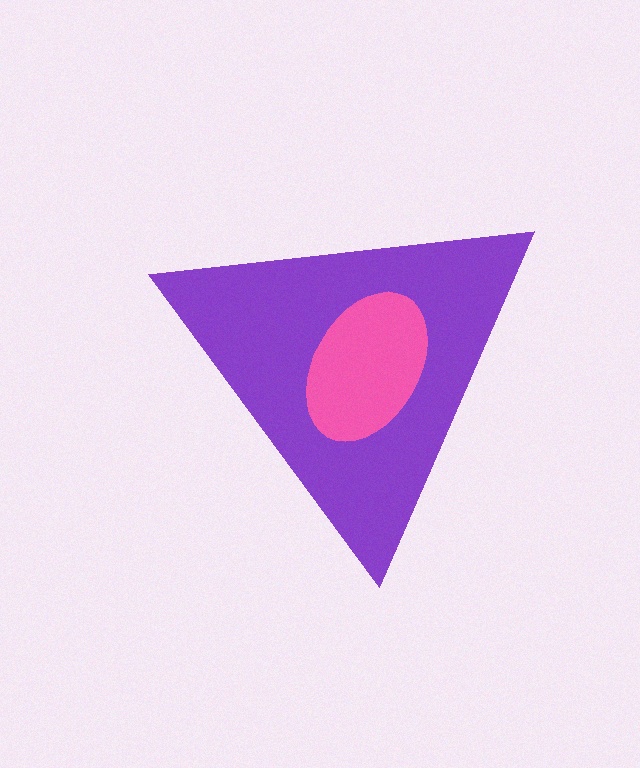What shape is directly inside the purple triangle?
The pink ellipse.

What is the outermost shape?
The purple triangle.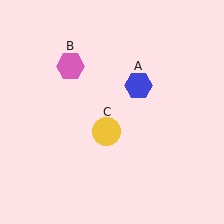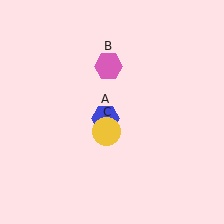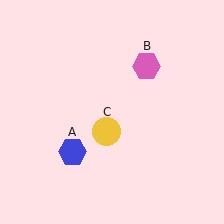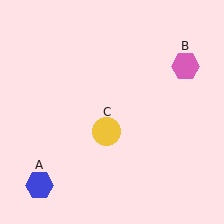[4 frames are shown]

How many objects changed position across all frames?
2 objects changed position: blue hexagon (object A), pink hexagon (object B).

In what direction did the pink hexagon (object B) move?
The pink hexagon (object B) moved right.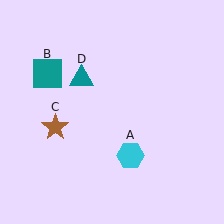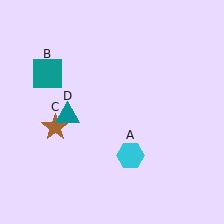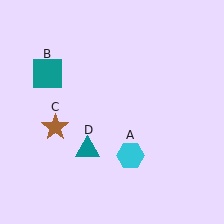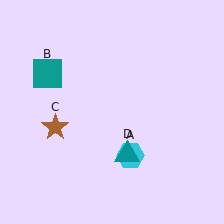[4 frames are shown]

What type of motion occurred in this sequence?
The teal triangle (object D) rotated counterclockwise around the center of the scene.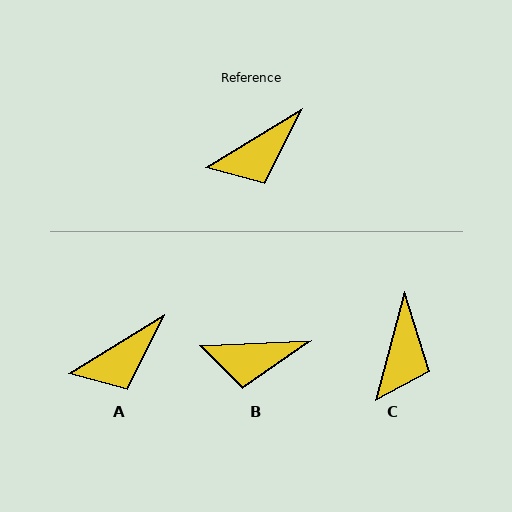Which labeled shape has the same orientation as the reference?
A.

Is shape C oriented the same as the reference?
No, it is off by about 44 degrees.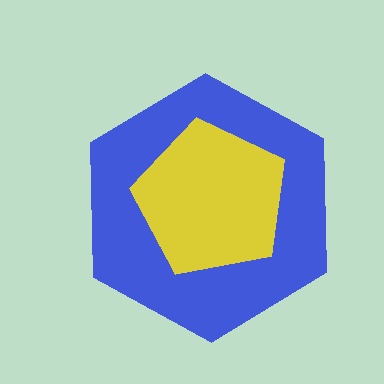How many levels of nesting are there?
2.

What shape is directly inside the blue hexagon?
The yellow pentagon.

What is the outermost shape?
The blue hexagon.